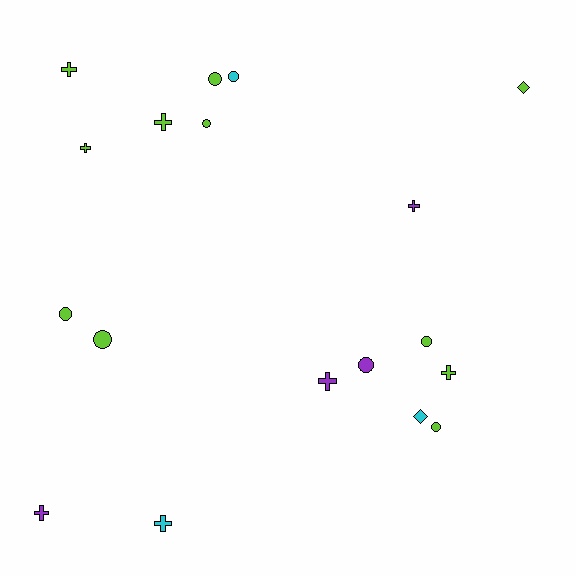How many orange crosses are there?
There are no orange crosses.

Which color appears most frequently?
Lime, with 11 objects.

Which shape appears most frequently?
Cross, with 8 objects.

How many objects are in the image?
There are 18 objects.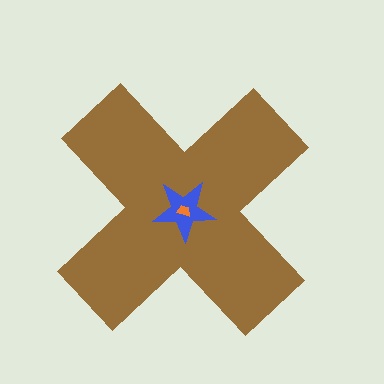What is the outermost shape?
The brown cross.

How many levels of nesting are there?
3.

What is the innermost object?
The orange trapezoid.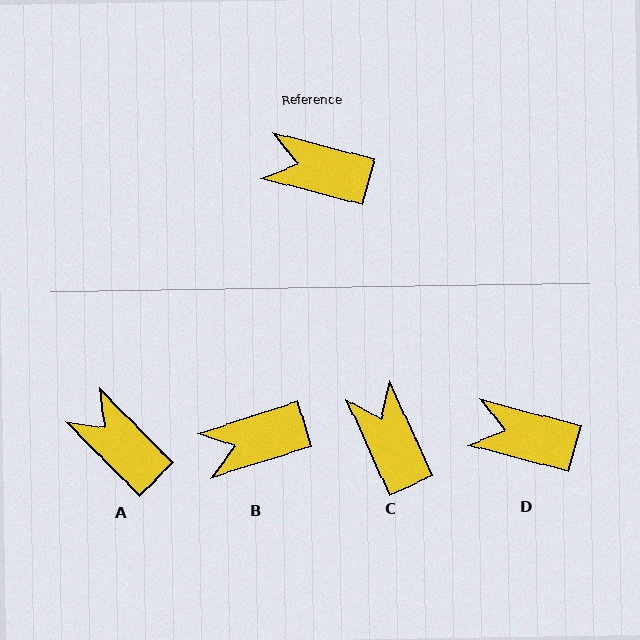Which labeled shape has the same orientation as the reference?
D.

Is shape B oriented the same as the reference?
No, it is off by about 32 degrees.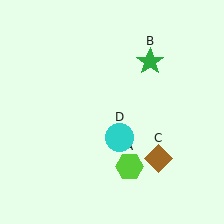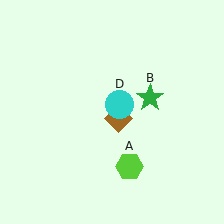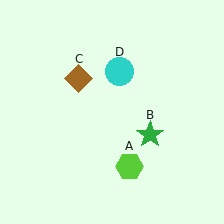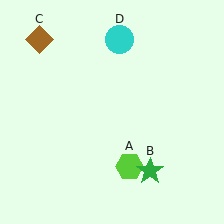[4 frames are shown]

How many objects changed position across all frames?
3 objects changed position: green star (object B), brown diamond (object C), cyan circle (object D).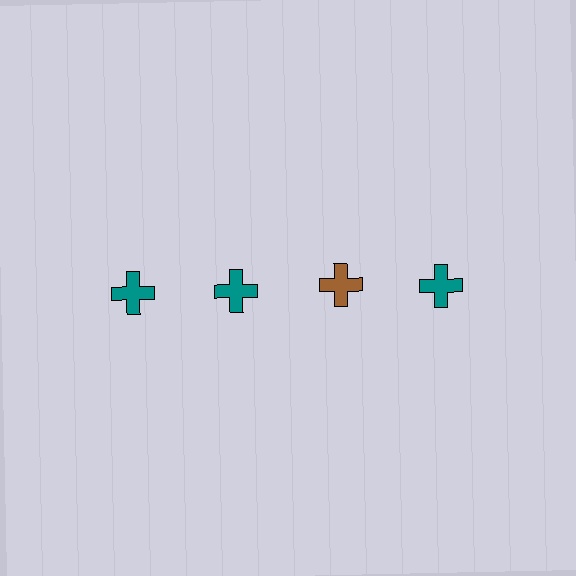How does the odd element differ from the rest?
It has a different color: brown instead of teal.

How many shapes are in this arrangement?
There are 4 shapes arranged in a grid pattern.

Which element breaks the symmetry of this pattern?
The brown cross in the top row, center column breaks the symmetry. All other shapes are teal crosses.